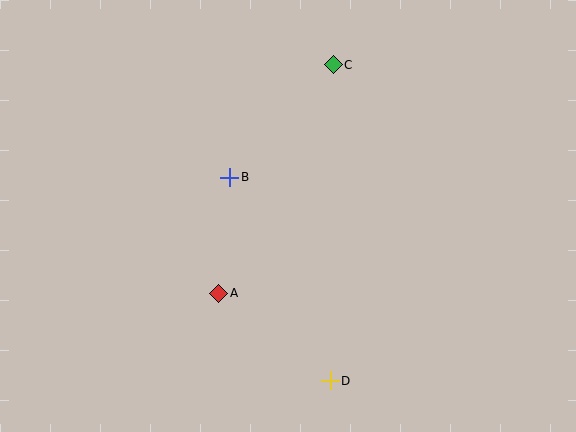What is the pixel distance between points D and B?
The distance between D and B is 227 pixels.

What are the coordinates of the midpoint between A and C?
The midpoint between A and C is at (276, 179).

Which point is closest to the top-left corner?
Point B is closest to the top-left corner.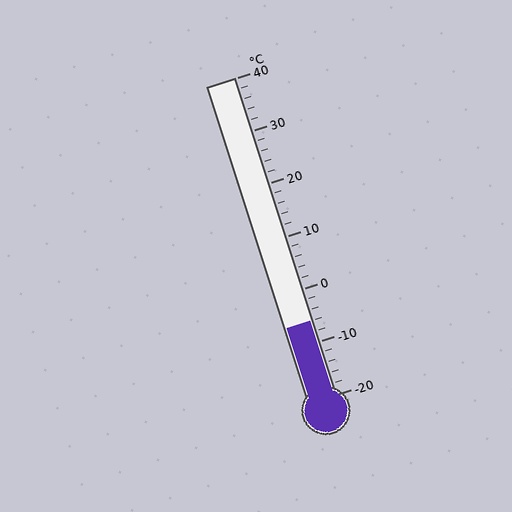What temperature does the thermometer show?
The thermometer shows approximately -6°C.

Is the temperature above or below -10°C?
The temperature is above -10°C.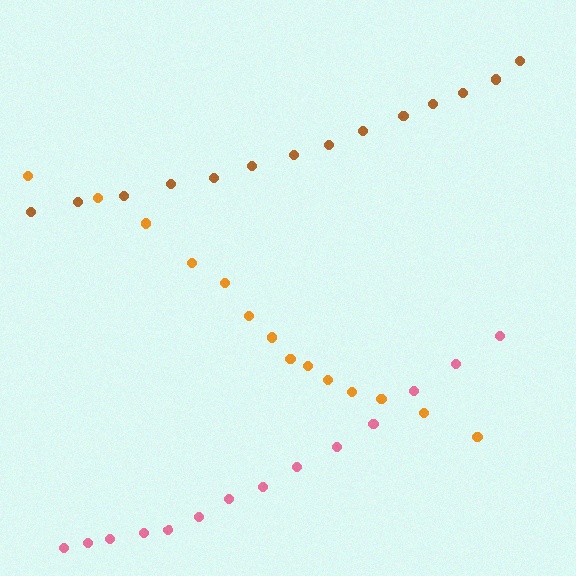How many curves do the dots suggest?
There are 3 distinct paths.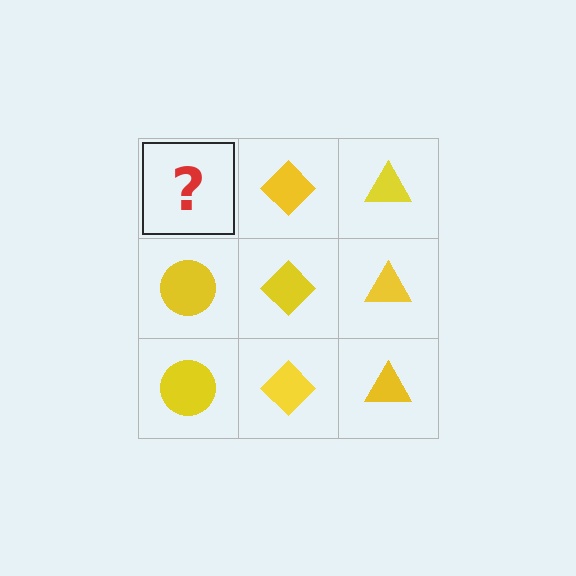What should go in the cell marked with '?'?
The missing cell should contain a yellow circle.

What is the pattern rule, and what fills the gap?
The rule is that each column has a consistent shape. The gap should be filled with a yellow circle.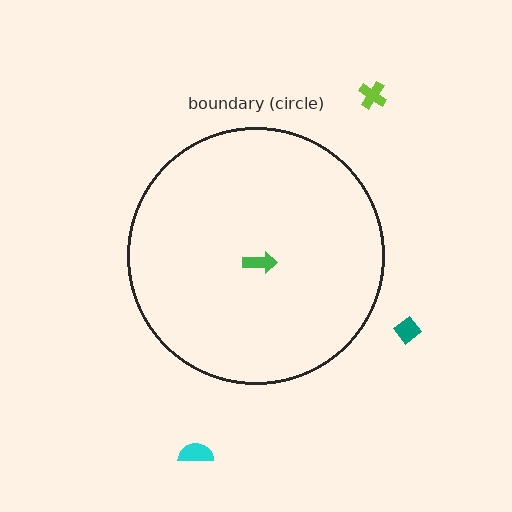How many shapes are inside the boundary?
1 inside, 3 outside.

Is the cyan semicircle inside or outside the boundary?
Outside.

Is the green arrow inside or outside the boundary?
Inside.